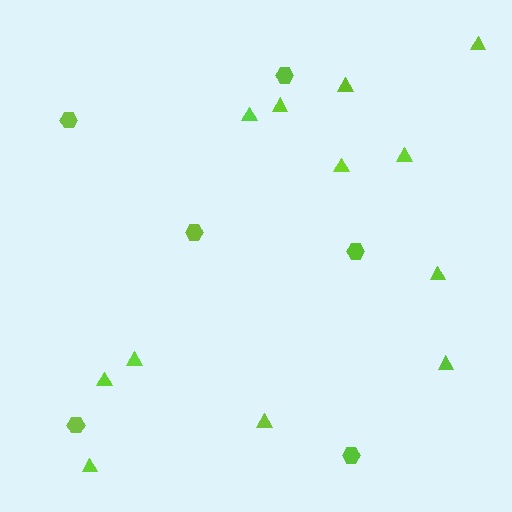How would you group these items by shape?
There are 2 groups: one group of triangles (12) and one group of hexagons (6).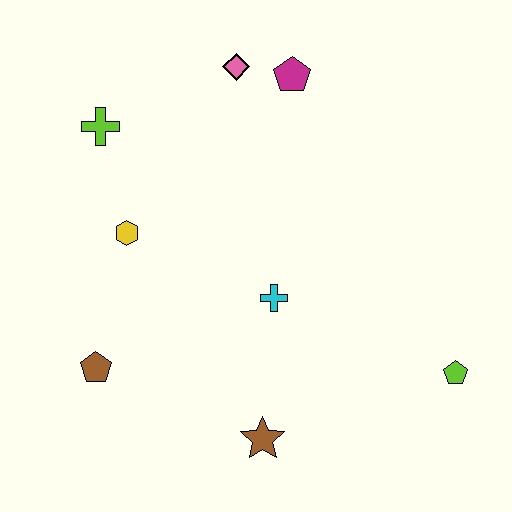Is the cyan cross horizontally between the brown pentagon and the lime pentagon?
Yes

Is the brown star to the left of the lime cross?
No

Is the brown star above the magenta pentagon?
No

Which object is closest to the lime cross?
The yellow hexagon is closest to the lime cross.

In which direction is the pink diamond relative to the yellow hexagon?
The pink diamond is above the yellow hexagon.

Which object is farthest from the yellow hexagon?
The lime pentagon is farthest from the yellow hexagon.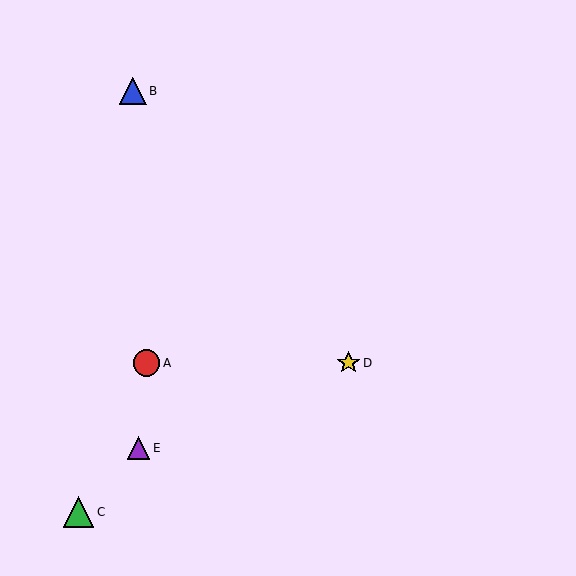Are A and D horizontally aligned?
Yes, both are at y≈363.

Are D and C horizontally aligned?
No, D is at y≈363 and C is at y≈512.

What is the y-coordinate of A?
Object A is at y≈363.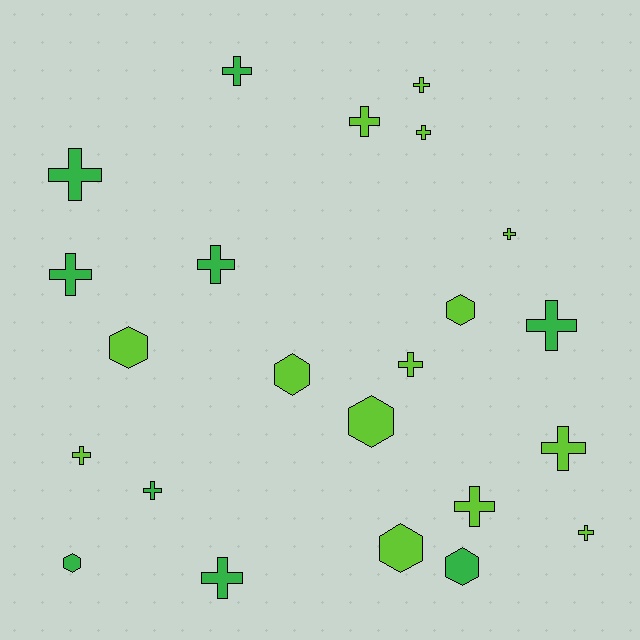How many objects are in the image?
There are 23 objects.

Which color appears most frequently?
Lime, with 14 objects.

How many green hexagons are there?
There are 2 green hexagons.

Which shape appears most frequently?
Cross, with 16 objects.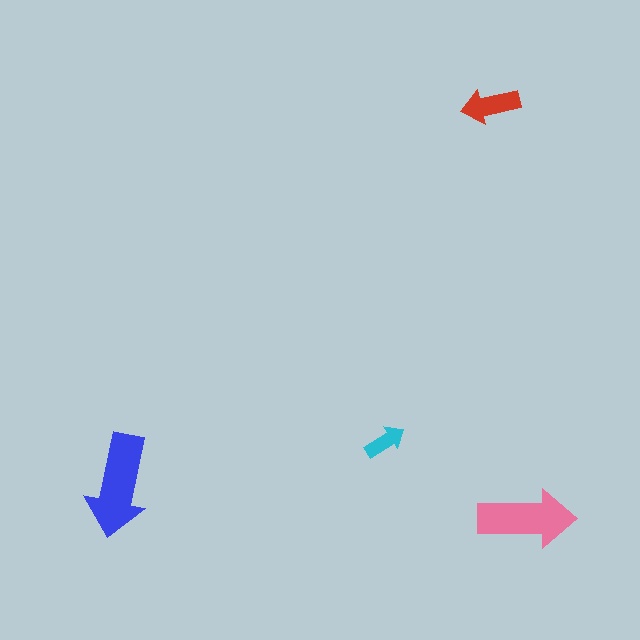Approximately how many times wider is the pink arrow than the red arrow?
About 1.5 times wider.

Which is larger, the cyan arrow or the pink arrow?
The pink one.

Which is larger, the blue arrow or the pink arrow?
The blue one.